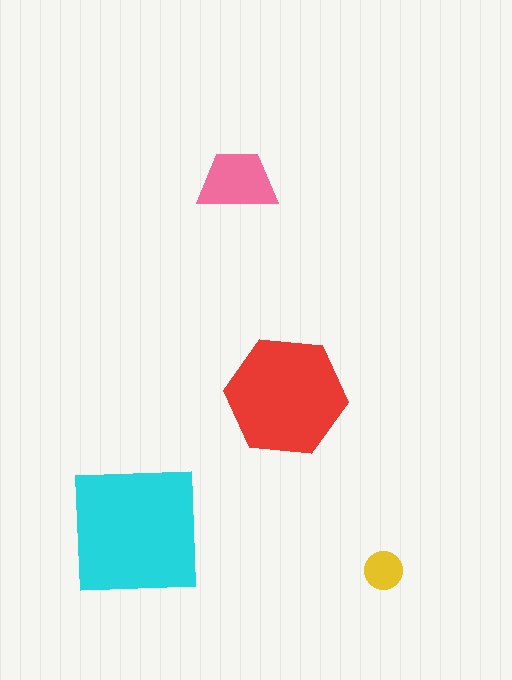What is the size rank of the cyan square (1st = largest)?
1st.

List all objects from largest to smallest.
The cyan square, the red hexagon, the pink trapezoid, the yellow circle.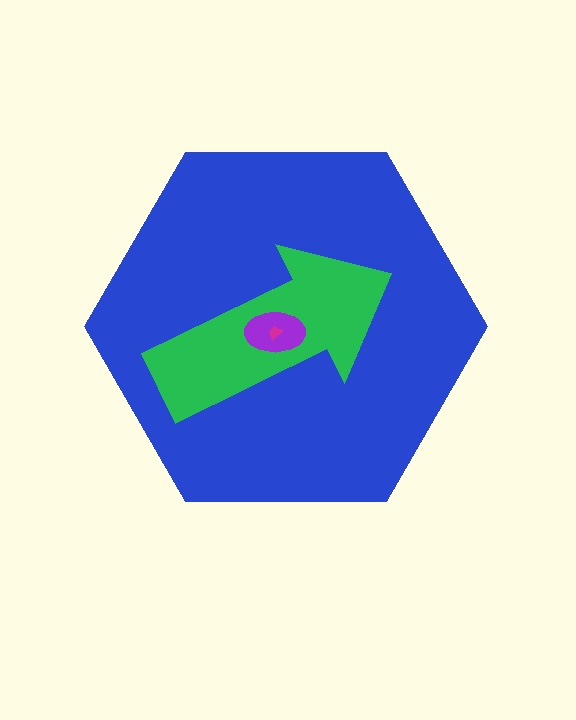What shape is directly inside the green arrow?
The purple ellipse.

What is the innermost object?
The magenta trapezoid.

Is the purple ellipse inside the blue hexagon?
Yes.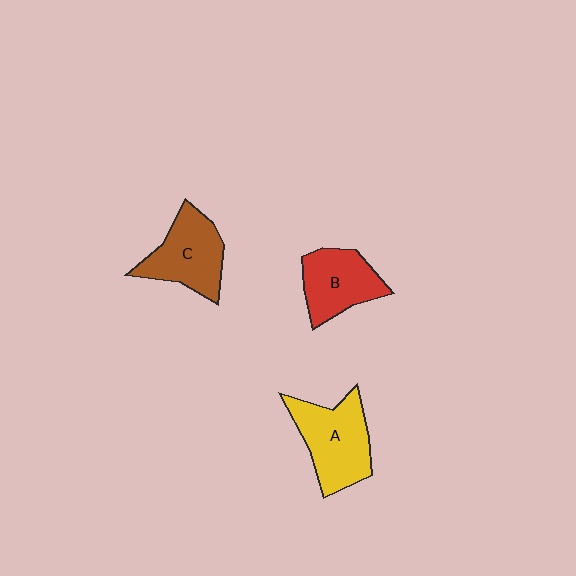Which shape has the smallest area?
Shape B (red).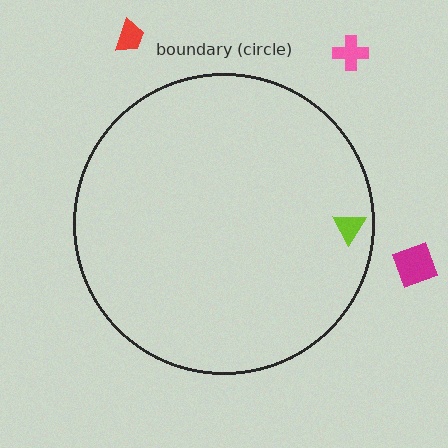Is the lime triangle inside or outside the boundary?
Inside.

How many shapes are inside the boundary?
1 inside, 3 outside.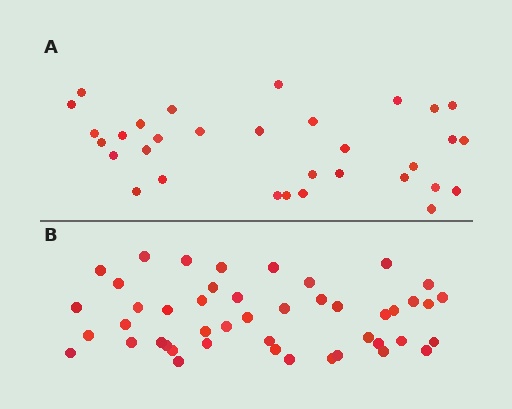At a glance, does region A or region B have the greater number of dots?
Region B (the bottom region) has more dots.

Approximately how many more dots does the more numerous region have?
Region B has approximately 15 more dots than region A.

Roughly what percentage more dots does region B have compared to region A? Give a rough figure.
About 45% more.